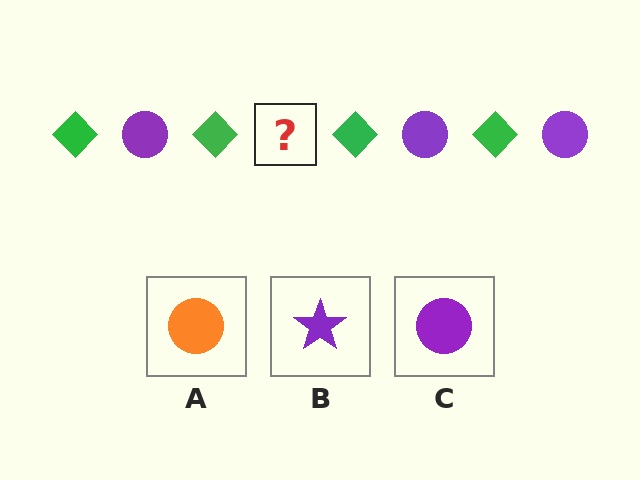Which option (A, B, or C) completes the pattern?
C.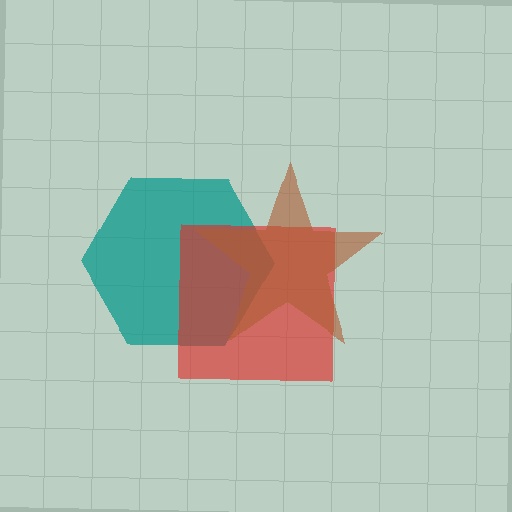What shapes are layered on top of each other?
The layered shapes are: a teal hexagon, a red square, a brown star.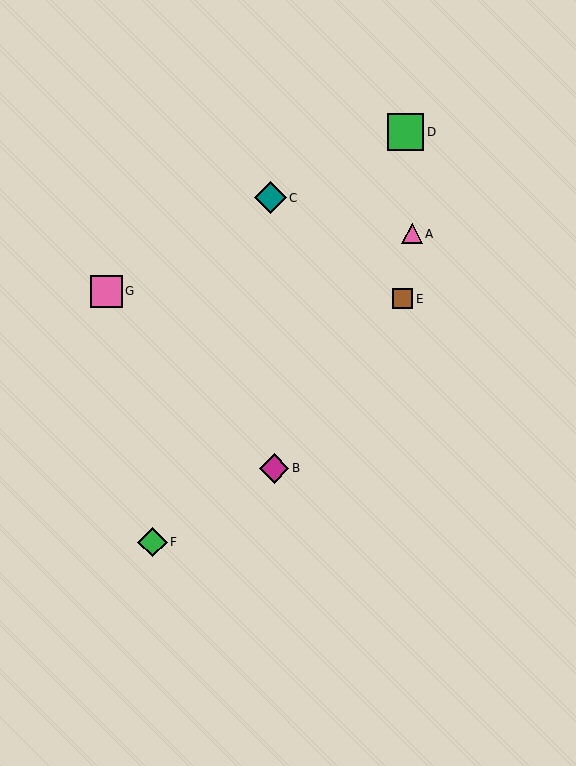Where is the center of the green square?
The center of the green square is at (406, 132).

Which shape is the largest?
The green square (labeled D) is the largest.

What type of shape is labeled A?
Shape A is a pink triangle.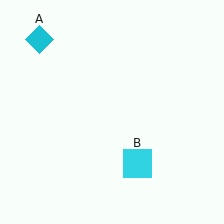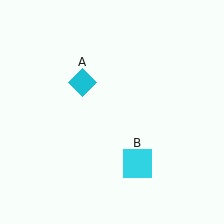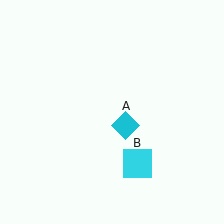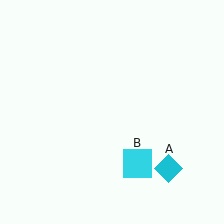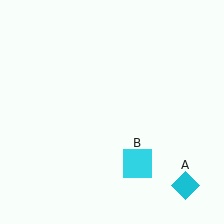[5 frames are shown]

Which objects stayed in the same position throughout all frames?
Cyan square (object B) remained stationary.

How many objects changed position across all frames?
1 object changed position: cyan diamond (object A).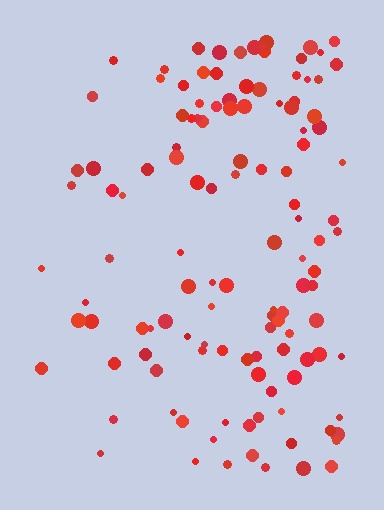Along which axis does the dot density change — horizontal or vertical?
Horizontal.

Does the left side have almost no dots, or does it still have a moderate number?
Still a moderate number, just noticeably fewer than the right.